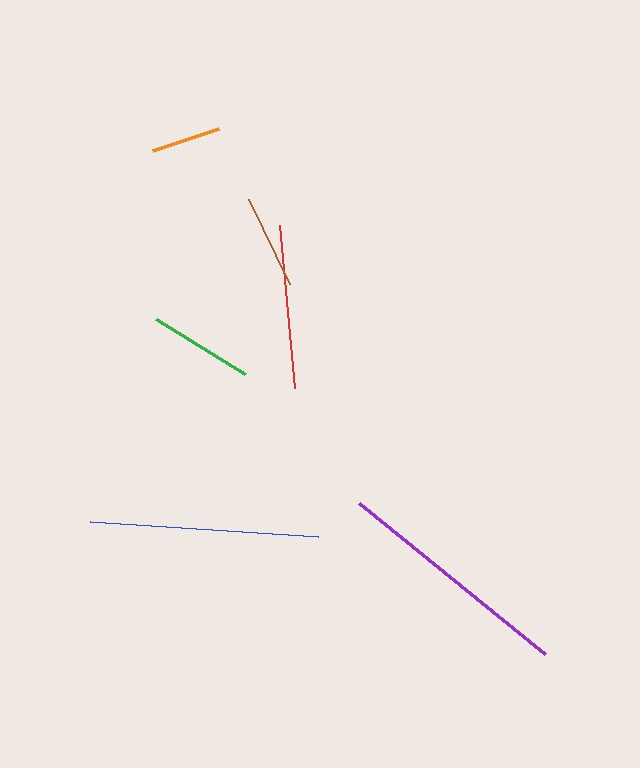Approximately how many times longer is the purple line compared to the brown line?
The purple line is approximately 2.5 times the length of the brown line.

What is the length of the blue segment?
The blue segment is approximately 228 pixels long.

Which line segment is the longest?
The purple line is the longest at approximately 240 pixels.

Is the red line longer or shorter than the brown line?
The red line is longer than the brown line.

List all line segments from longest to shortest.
From longest to shortest: purple, blue, red, green, brown, orange.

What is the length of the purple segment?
The purple segment is approximately 240 pixels long.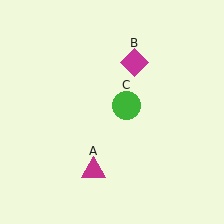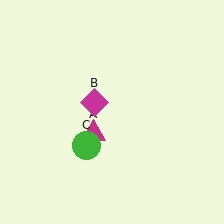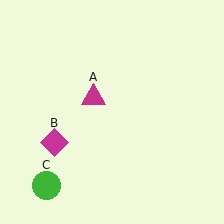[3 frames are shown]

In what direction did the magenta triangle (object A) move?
The magenta triangle (object A) moved up.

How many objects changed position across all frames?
3 objects changed position: magenta triangle (object A), magenta diamond (object B), green circle (object C).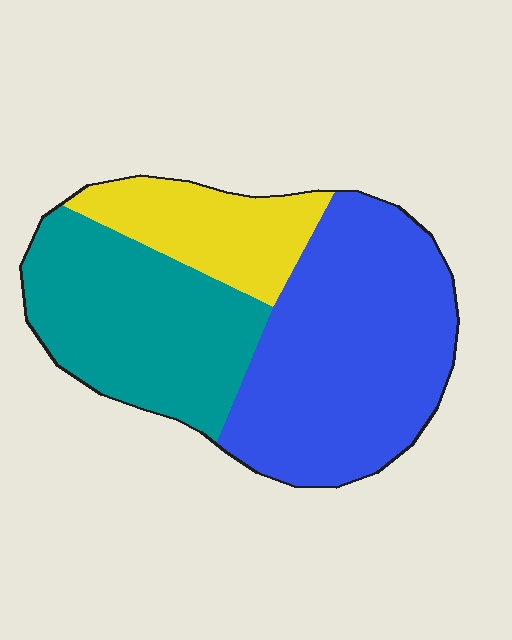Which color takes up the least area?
Yellow, at roughly 20%.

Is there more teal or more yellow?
Teal.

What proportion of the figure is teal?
Teal covers roughly 35% of the figure.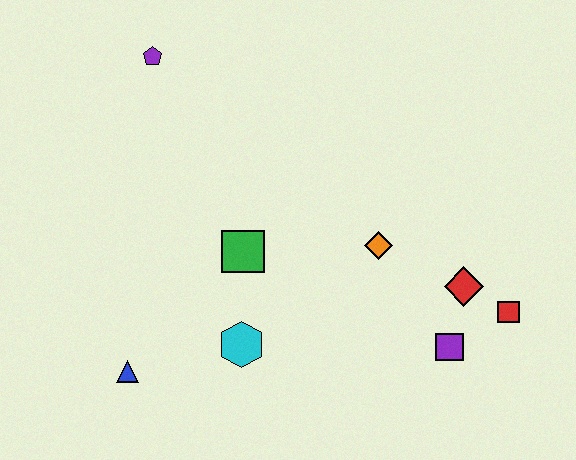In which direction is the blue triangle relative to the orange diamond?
The blue triangle is to the left of the orange diamond.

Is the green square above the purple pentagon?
No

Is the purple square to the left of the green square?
No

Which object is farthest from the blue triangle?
The red square is farthest from the blue triangle.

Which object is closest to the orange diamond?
The red diamond is closest to the orange diamond.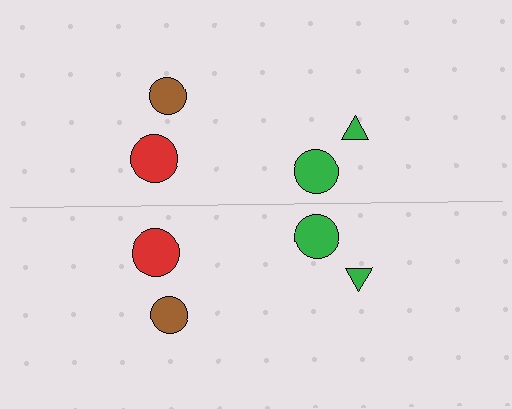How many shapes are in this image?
There are 8 shapes in this image.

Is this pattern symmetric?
Yes, this pattern has bilateral (reflection) symmetry.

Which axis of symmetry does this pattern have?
The pattern has a horizontal axis of symmetry running through the center of the image.